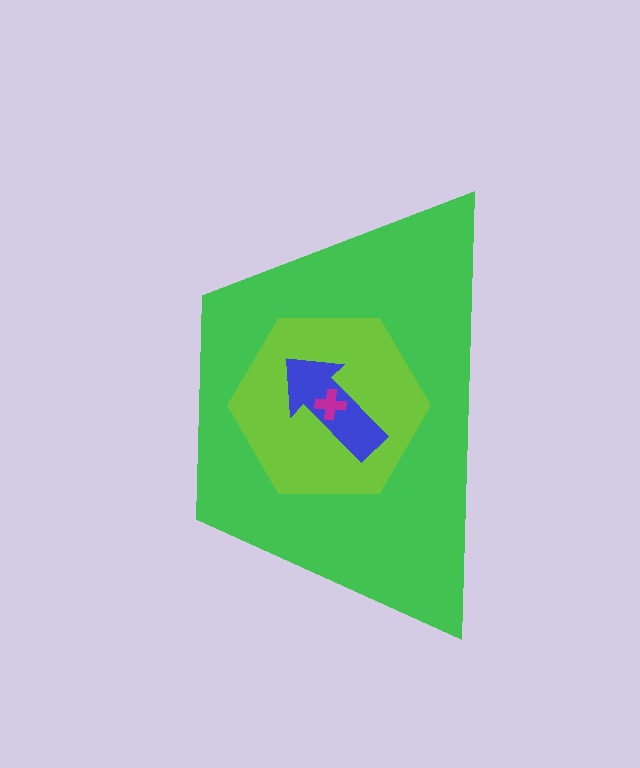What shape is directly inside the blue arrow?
The magenta cross.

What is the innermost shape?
The magenta cross.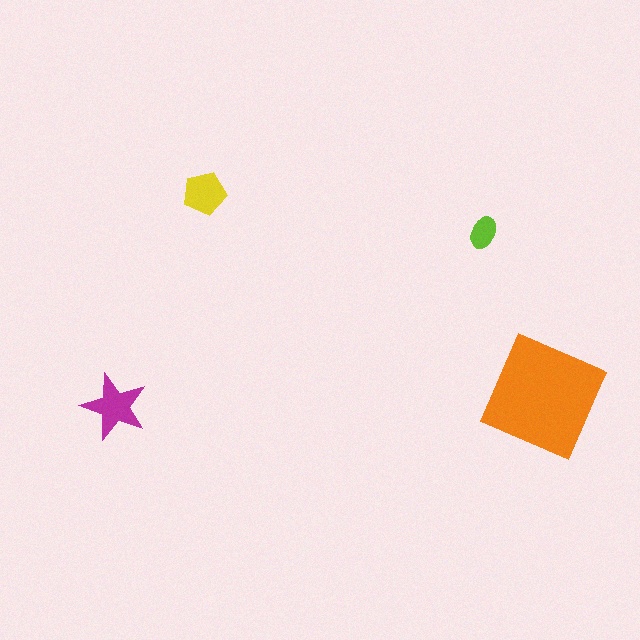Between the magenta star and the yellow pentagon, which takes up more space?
The magenta star.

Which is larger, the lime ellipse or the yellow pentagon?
The yellow pentagon.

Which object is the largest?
The orange square.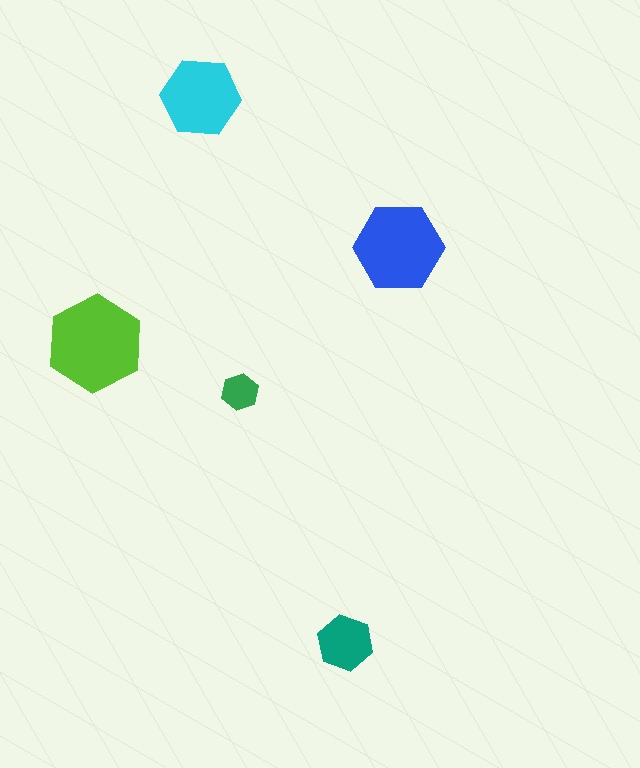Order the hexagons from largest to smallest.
the lime one, the blue one, the cyan one, the teal one, the green one.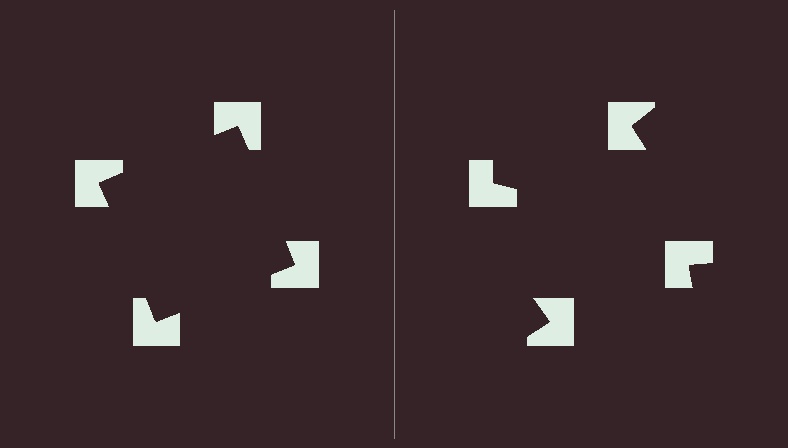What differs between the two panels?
The notched squares are positioned identically on both sides; only the wedge orientations differ. On the left they align to a square; on the right they are misaligned.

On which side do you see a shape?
An illusory square appears on the left side. On the right side the wedge cuts are rotated, so no coherent shape forms.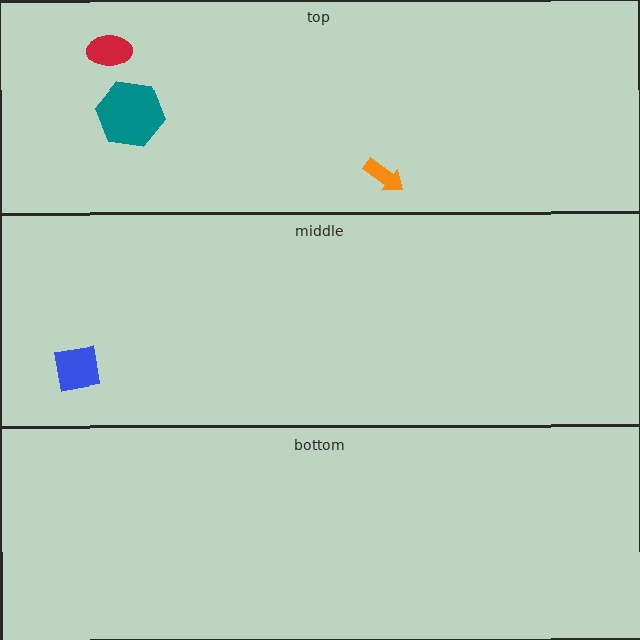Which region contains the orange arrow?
The top region.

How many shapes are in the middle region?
1.